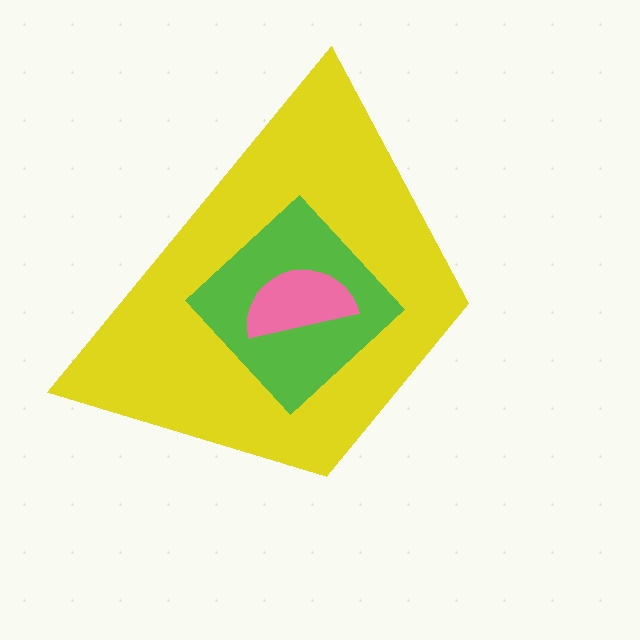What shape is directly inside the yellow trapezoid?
The lime diamond.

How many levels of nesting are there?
3.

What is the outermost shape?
The yellow trapezoid.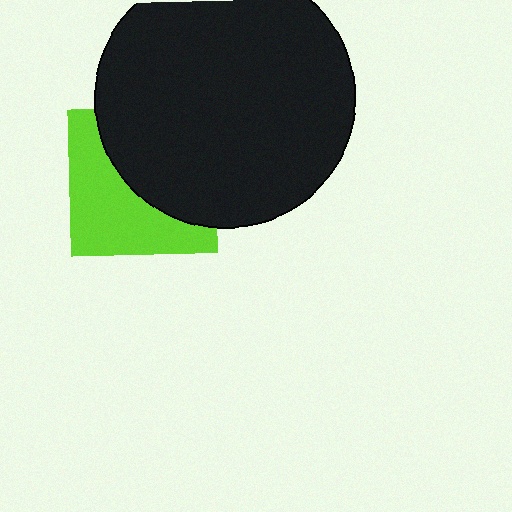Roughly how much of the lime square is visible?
About half of it is visible (roughly 49%).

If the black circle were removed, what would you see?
You would see the complete lime square.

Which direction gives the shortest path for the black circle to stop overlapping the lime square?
Moving toward the upper-right gives the shortest separation.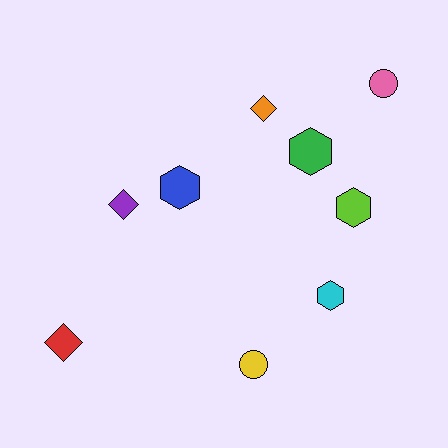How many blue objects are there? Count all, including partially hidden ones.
There is 1 blue object.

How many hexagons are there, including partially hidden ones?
There are 4 hexagons.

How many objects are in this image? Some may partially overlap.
There are 9 objects.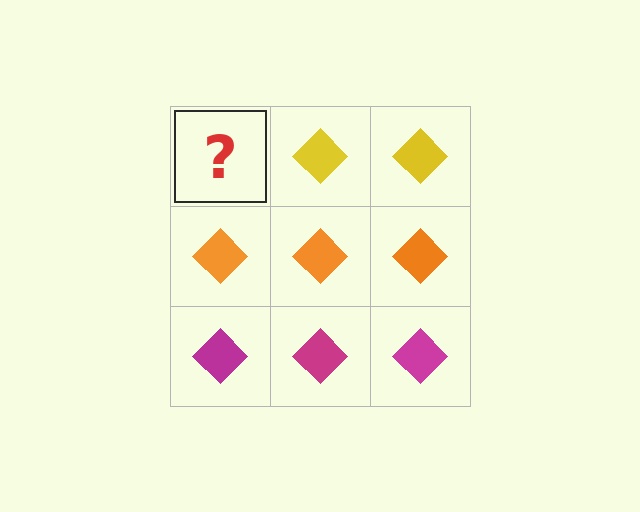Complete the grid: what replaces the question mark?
The question mark should be replaced with a yellow diamond.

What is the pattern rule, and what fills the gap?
The rule is that each row has a consistent color. The gap should be filled with a yellow diamond.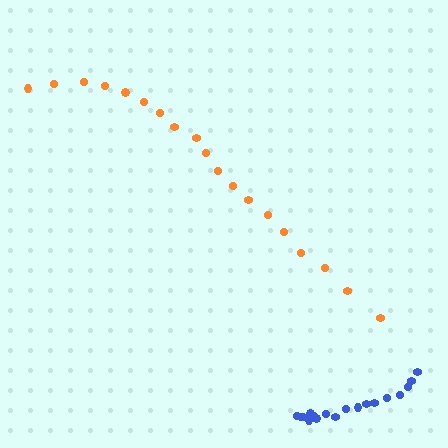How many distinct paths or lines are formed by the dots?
There are 2 distinct paths.